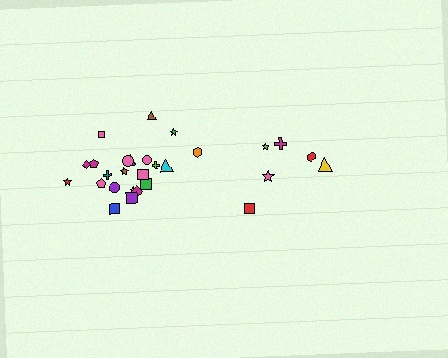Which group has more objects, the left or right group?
The left group.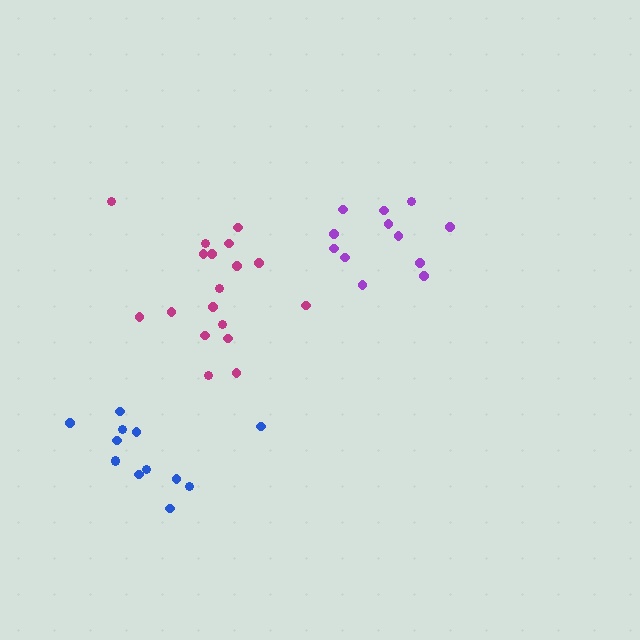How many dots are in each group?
Group 1: 18 dots, Group 2: 12 dots, Group 3: 13 dots (43 total).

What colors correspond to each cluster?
The clusters are colored: magenta, purple, blue.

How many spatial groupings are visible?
There are 3 spatial groupings.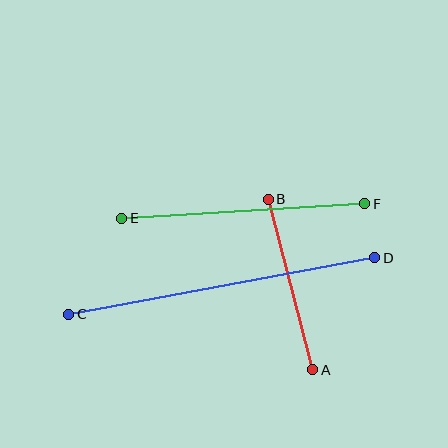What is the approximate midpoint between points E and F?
The midpoint is at approximately (243, 211) pixels.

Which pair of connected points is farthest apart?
Points C and D are farthest apart.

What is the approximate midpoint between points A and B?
The midpoint is at approximately (290, 285) pixels.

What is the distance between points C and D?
The distance is approximately 311 pixels.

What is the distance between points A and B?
The distance is approximately 176 pixels.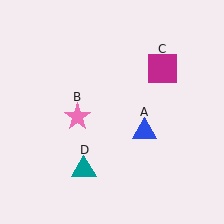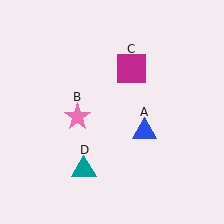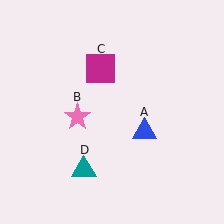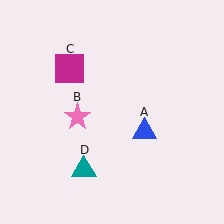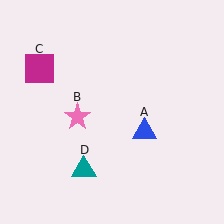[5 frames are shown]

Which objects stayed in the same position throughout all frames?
Blue triangle (object A) and pink star (object B) and teal triangle (object D) remained stationary.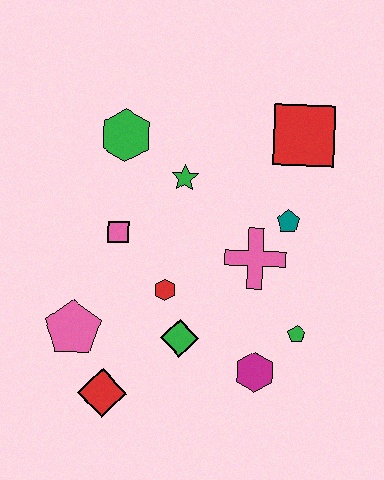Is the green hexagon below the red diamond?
No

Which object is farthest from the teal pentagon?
The red diamond is farthest from the teal pentagon.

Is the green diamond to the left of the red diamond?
No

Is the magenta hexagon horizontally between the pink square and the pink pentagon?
No